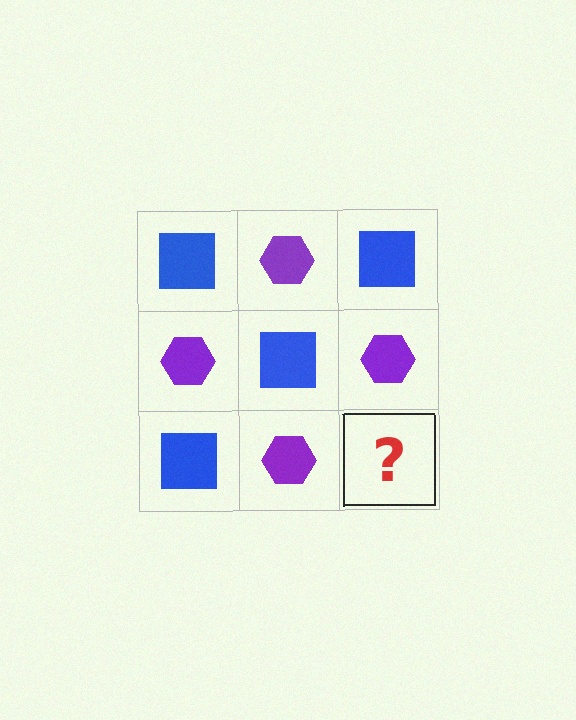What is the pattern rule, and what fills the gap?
The rule is that it alternates blue square and purple hexagon in a checkerboard pattern. The gap should be filled with a blue square.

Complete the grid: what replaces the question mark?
The question mark should be replaced with a blue square.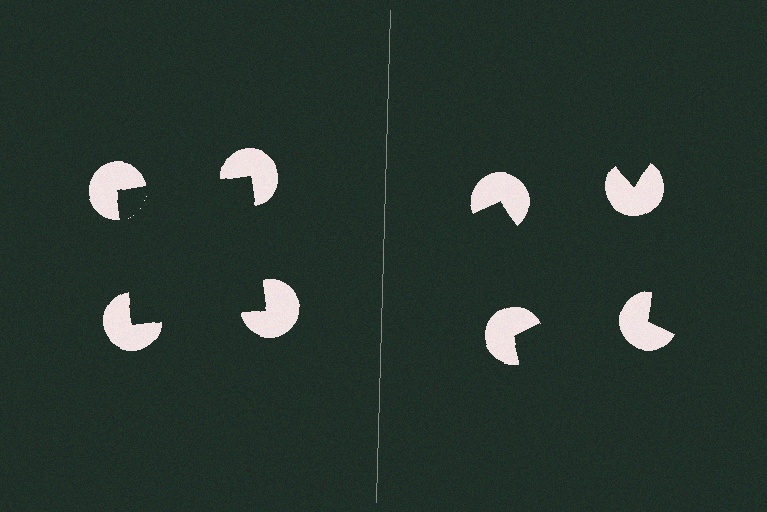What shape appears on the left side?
An illusory square.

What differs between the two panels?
The pac-man discs are positioned identically on both sides; only the wedge orientations differ. On the left they align to a square; on the right they are misaligned.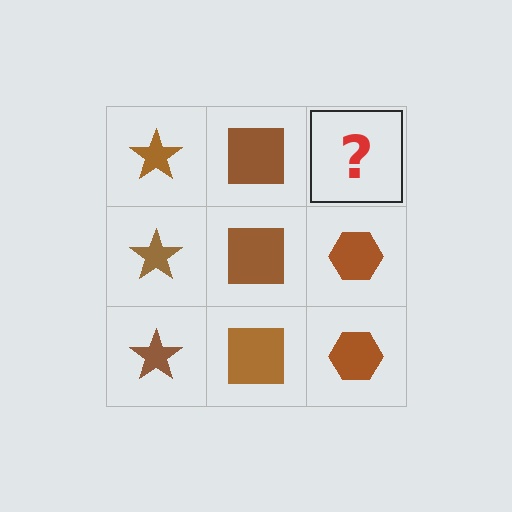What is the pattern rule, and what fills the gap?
The rule is that each column has a consistent shape. The gap should be filled with a brown hexagon.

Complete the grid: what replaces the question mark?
The question mark should be replaced with a brown hexagon.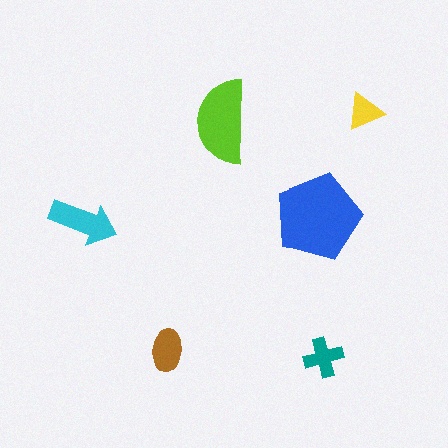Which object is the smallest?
The yellow triangle.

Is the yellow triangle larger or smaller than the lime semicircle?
Smaller.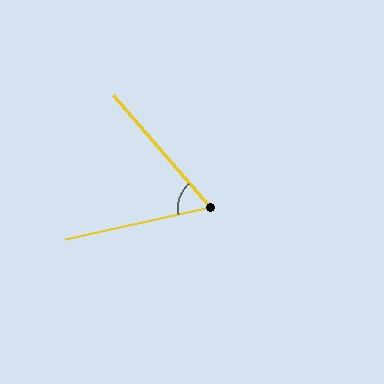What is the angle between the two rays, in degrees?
Approximately 61 degrees.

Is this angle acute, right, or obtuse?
It is acute.